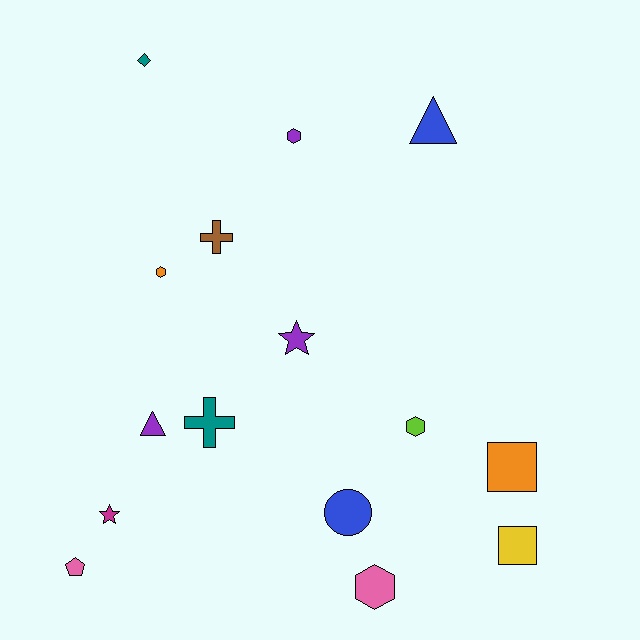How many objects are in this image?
There are 15 objects.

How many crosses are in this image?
There are 2 crosses.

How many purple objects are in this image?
There are 3 purple objects.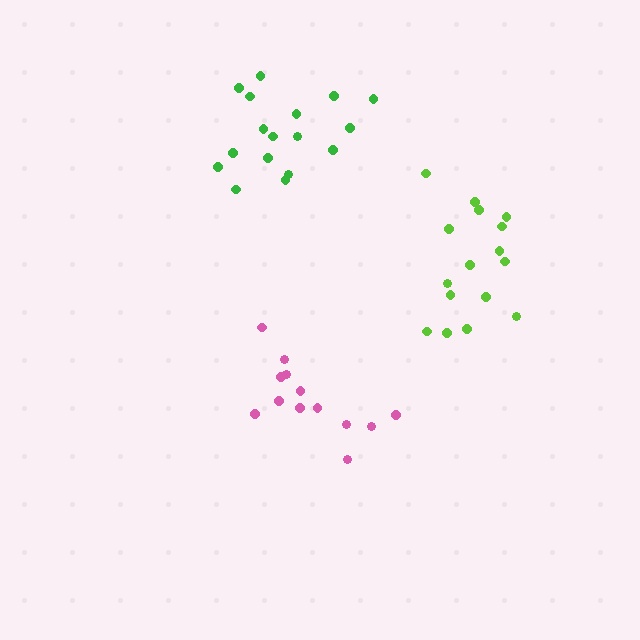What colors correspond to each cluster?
The clusters are colored: pink, green, lime.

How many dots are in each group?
Group 1: 13 dots, Group 2: 17 dots, Group 3: 16 dots (46 total).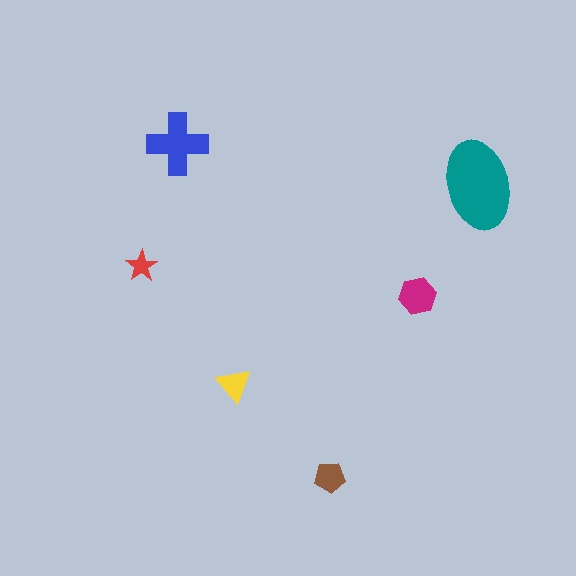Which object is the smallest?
The red star.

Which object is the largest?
The teal ellipse.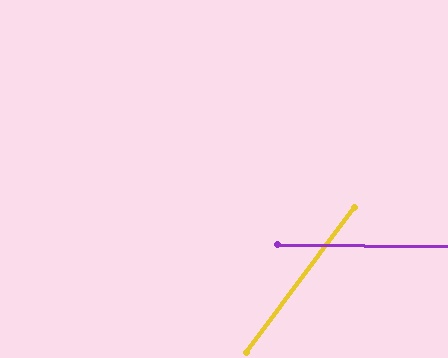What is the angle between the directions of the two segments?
Approximately 54 degrees.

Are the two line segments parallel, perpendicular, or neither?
Neither parallel nor perpendicular — they differ by about 54°.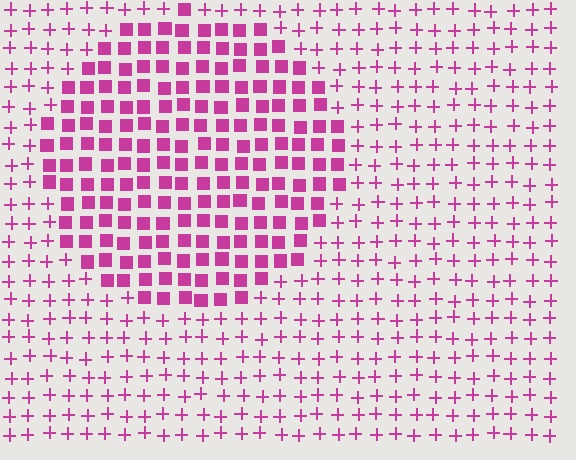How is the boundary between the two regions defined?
The boundary is defined by a change in element shape: squares inside vs. plus signs outside. All elements share the same color and spacing.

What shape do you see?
I see a circle.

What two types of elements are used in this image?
The image uses squares inside the circle region and plus signs outside it.